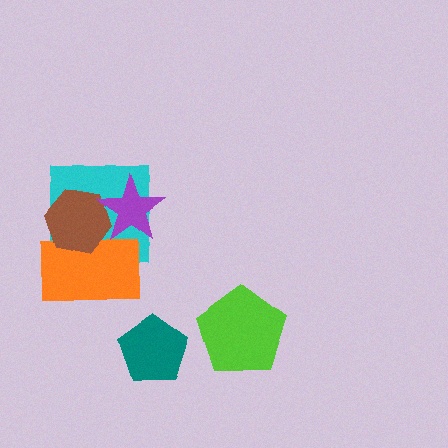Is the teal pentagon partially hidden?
No, no other shape covers it.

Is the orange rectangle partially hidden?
Yes, it is partially covered by another shape.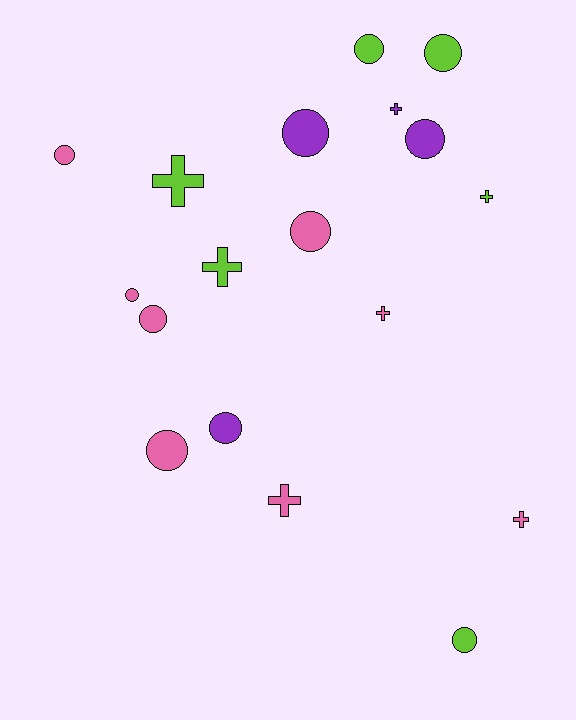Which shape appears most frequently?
Circle, with 11 objects.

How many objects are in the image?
There are 18 objects.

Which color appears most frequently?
Pink, with 8 objects.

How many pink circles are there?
There are 5 pink circles.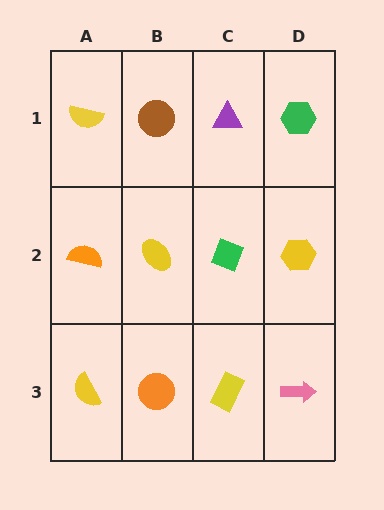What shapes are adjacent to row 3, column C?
A green diamond (row 2, column C), an orange circle (row 3, column B), a pink arrow (row 3, column D).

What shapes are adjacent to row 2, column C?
A purple triangle (row 1, column C), a yellow rectangle (row 3, column C), a yellow ellipse (row 2, column B), a yellow hexagon (row 2, column D).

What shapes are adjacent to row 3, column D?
A yellow hexagon (row 2, column D), a yellow rectangle (row 3, column C).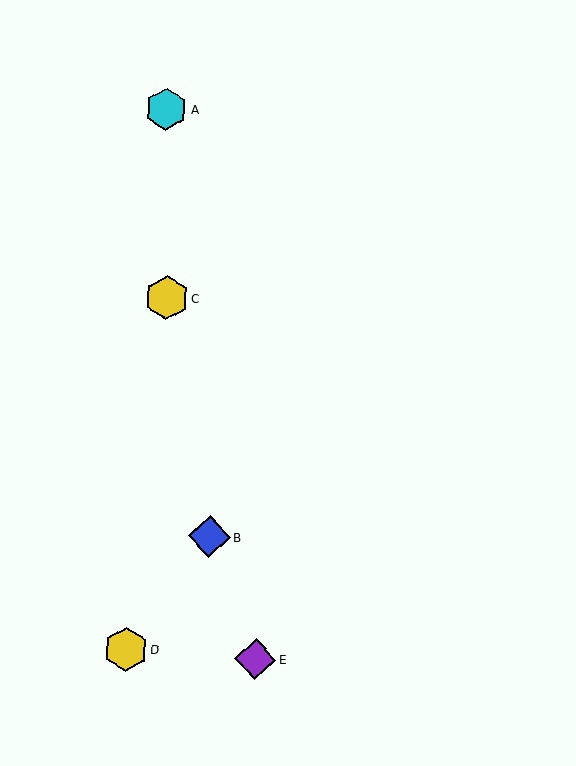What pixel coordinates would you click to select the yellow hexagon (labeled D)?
Click at (126, 649) to select the yellow hexagon D.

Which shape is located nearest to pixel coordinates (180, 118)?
The cyan hexagon (labeled A) at (166, 109) is nearest to that location.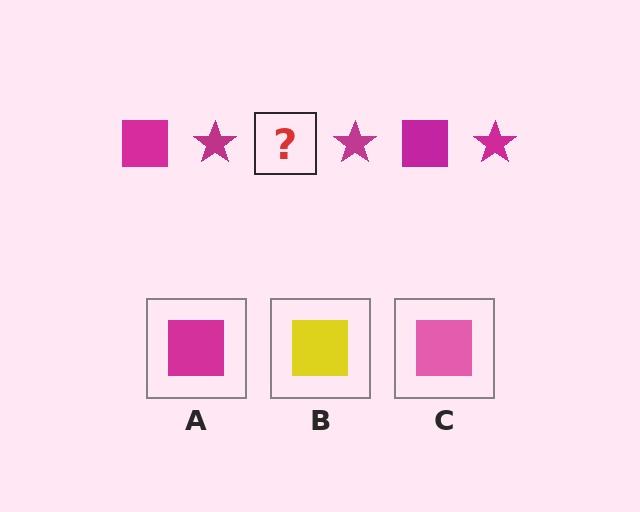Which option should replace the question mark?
Option A.